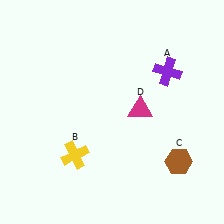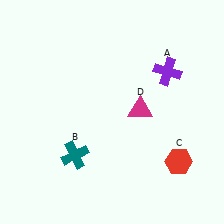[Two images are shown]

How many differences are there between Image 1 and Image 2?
There are 2 differences between the two images.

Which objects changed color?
B changed from yellow to teal. C changed from brown to red.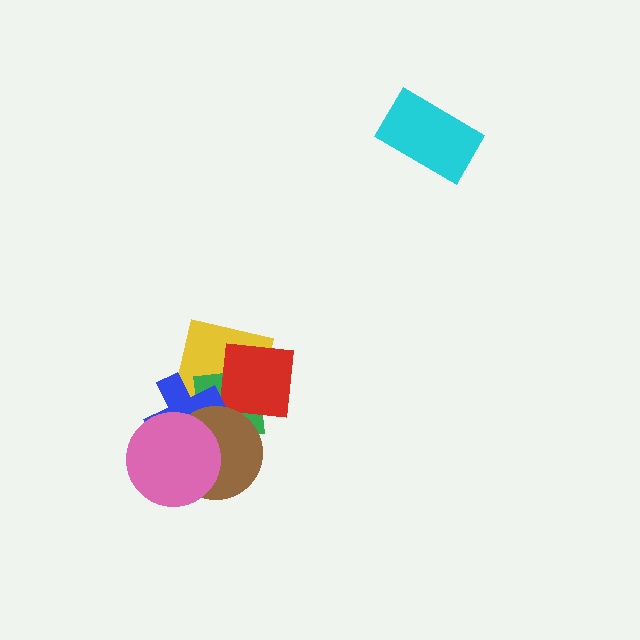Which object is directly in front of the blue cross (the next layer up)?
The brown circle is directly in front of the blue cross.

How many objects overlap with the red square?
2 objects overlap with the red square.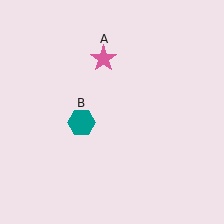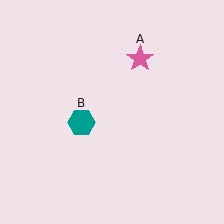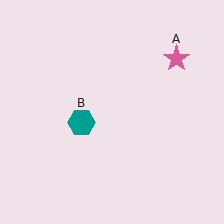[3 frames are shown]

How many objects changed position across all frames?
1 object changed position: pink star (object A).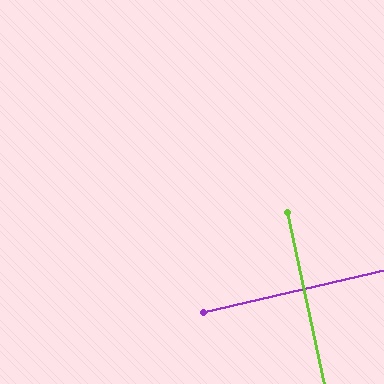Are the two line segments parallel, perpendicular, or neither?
Perpendicular — they meet at approximately 89°.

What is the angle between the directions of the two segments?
Approximately 89 degrees.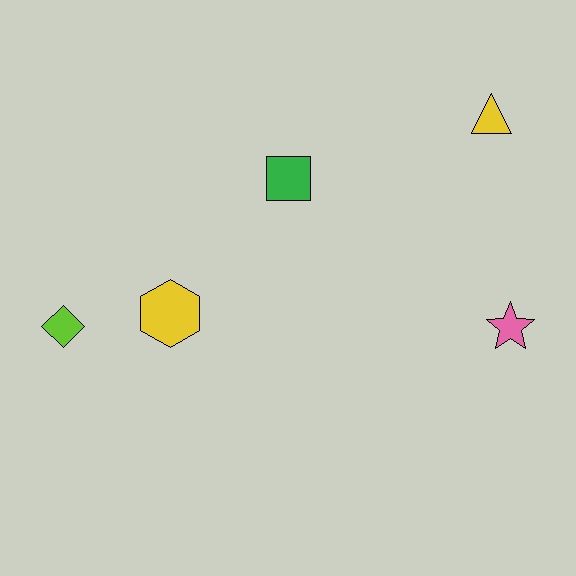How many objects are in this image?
There are 5 objects.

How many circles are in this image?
There are no circles.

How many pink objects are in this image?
There is 1 pink object.